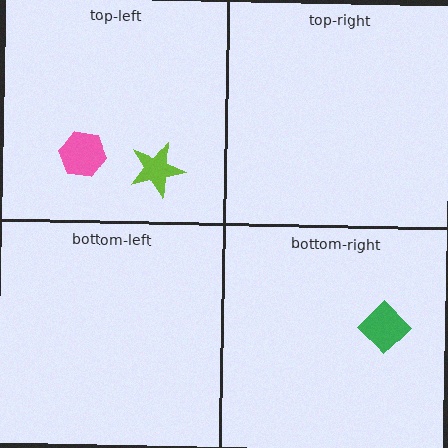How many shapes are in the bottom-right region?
1.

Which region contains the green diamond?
The bottom-right region.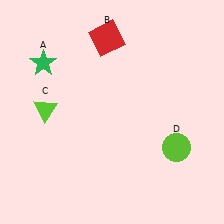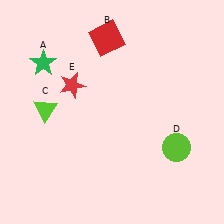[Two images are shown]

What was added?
A red star (E) was added in Image 2.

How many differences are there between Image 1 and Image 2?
There is 1 difference between the two images.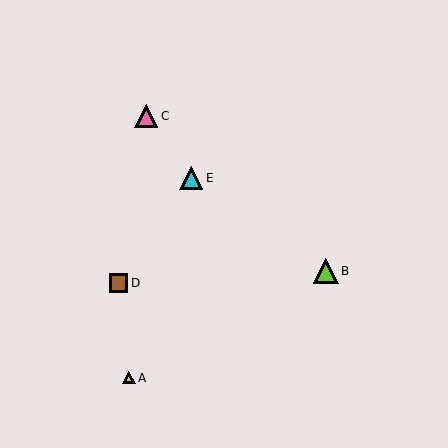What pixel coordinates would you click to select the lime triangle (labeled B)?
Click at (326, 271) to select the lime triangle B.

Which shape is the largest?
The lime triangle (labeled B) is the largest.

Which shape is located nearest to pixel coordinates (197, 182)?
The cyan triangle (labeled E) at (191, 178) is nearest to that location.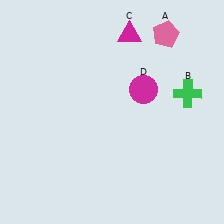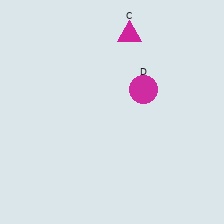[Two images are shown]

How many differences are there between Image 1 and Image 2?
There are 2 differences between the two images.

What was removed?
The green cross (B), the pink pentagon (A) were removed in Image 2.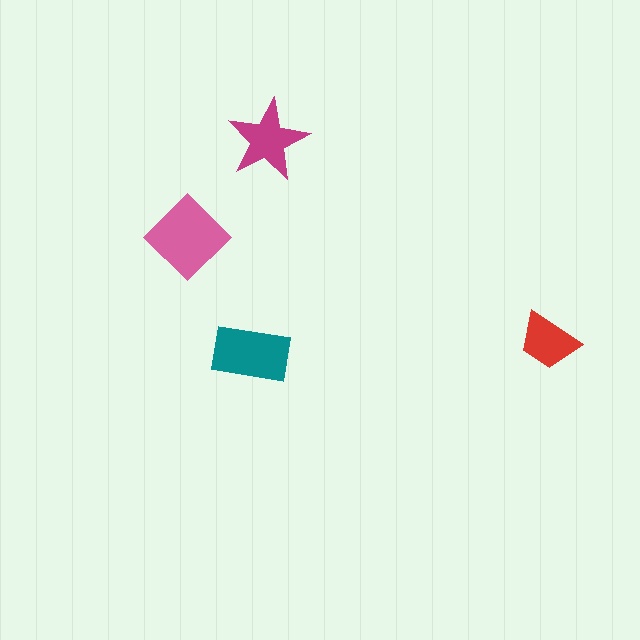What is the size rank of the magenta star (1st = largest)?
3rd.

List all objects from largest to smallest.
The pink diamond, the teal rectangle, the magenta star, the red trapezoid.